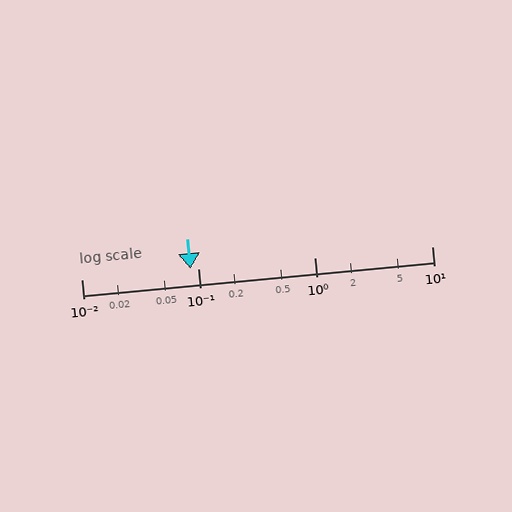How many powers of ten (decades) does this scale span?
The scale spans 3 decades, from 0.01 to 10.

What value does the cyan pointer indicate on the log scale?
The pointer indicates approximately 0.086.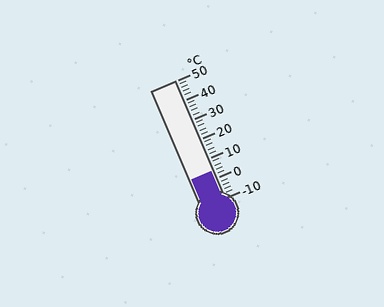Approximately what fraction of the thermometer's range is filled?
The thermometer is filled to approximately 25% of its range.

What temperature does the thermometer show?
The thermometer shows approximately 4°C.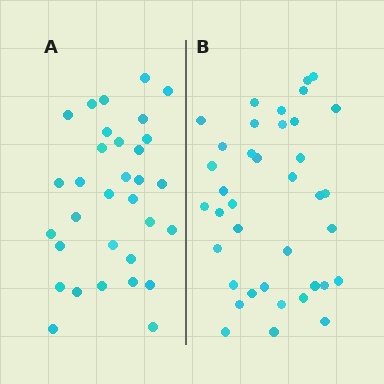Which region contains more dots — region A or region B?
Region B (the right region) has more dots.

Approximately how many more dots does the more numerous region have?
Region B has about 6 more dots than region A.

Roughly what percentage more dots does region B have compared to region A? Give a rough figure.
About 20% more.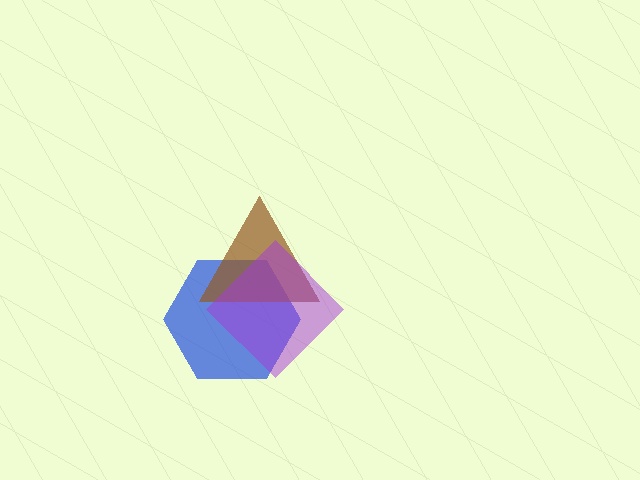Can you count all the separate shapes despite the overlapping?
Yes, there are 3 separate shapes.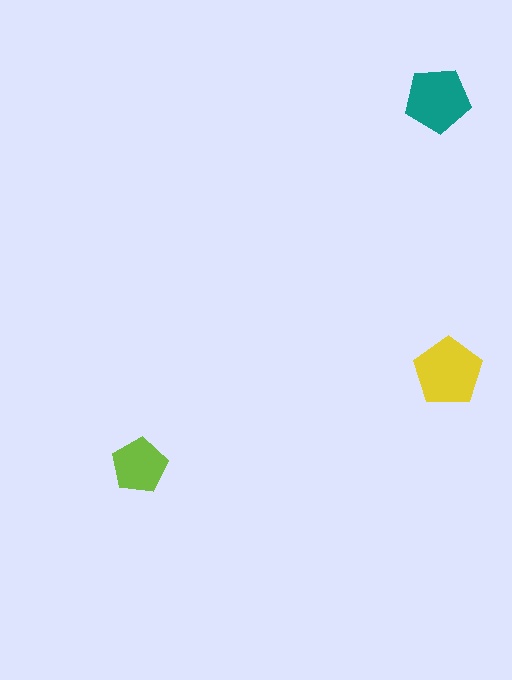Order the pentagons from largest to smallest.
the yellow one, the teal one, the lime one.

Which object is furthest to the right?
The yellow pentagon is rightmost.